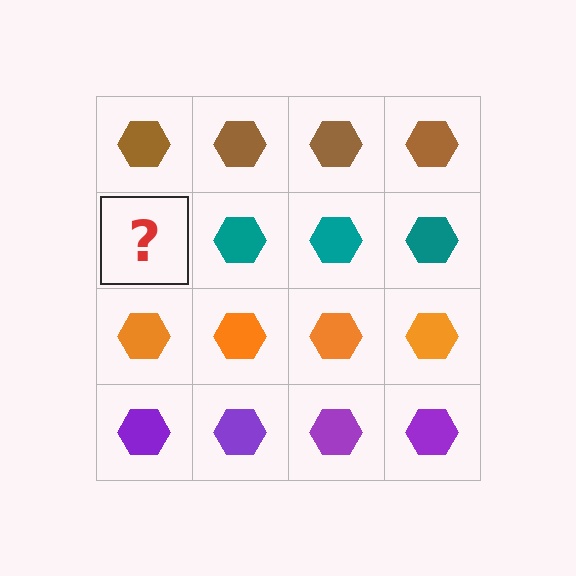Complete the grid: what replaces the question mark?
The question mark should be replaced with a teal hexagon.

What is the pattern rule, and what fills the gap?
The rule is that each row has a consistent color. The gap should be filled with a teal hexagon.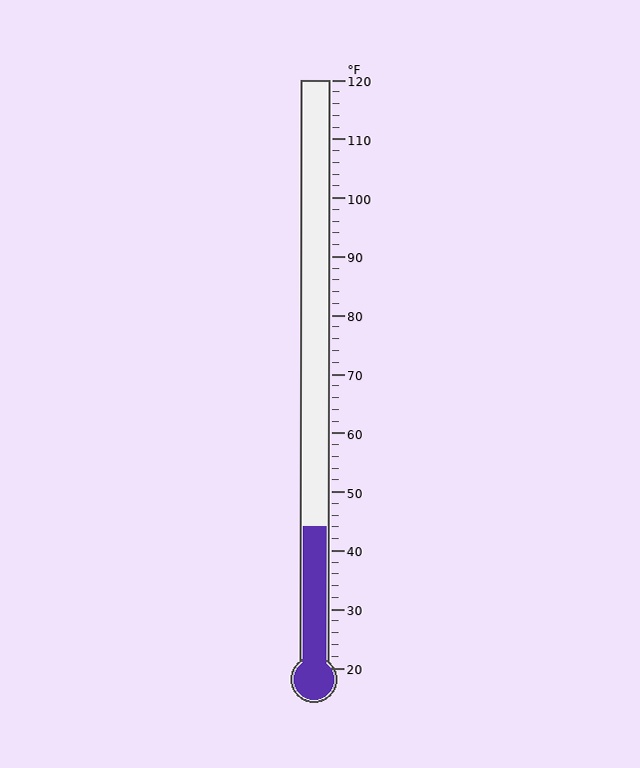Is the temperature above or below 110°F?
The temperature is below 110°F.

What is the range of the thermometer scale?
The thermometer scale ranges from 20°F to 120°F.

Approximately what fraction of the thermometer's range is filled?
The thermometer is filled to approximately 25% of its range.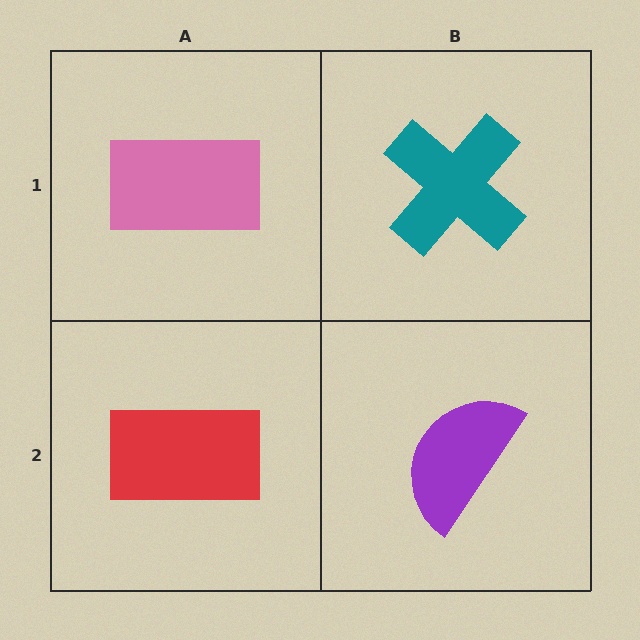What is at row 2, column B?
A purple semicircle.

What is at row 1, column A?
A pink rectangle.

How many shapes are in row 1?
2 shapes.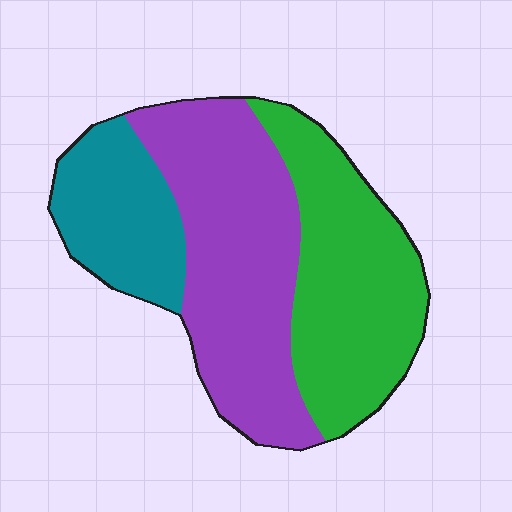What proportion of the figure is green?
Green takes up between a third and a half of the figure.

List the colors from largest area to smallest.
From largest to smallest: purple, green, teal.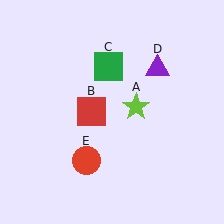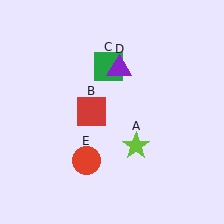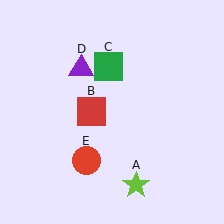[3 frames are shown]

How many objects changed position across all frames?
2 objects changed position: lime star (object A), purple triangle (object D).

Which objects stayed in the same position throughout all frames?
Red square (object B) and green square (object C) and red circle (object E) remained stationary.